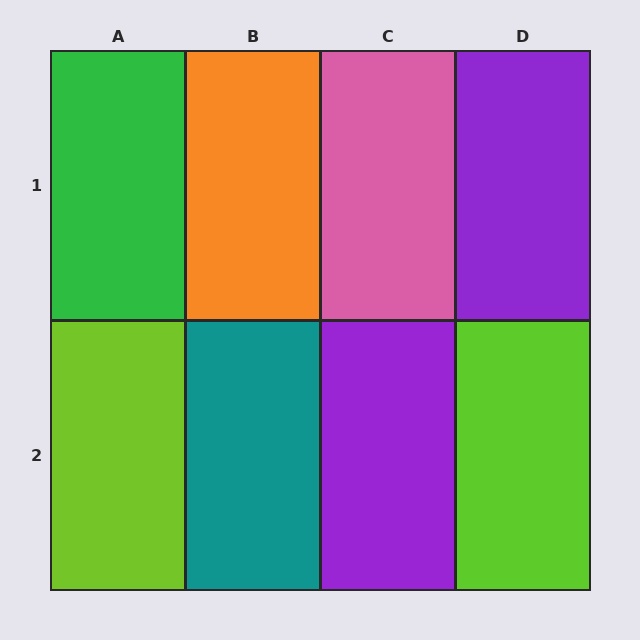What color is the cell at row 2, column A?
Lime.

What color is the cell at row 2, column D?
Lime.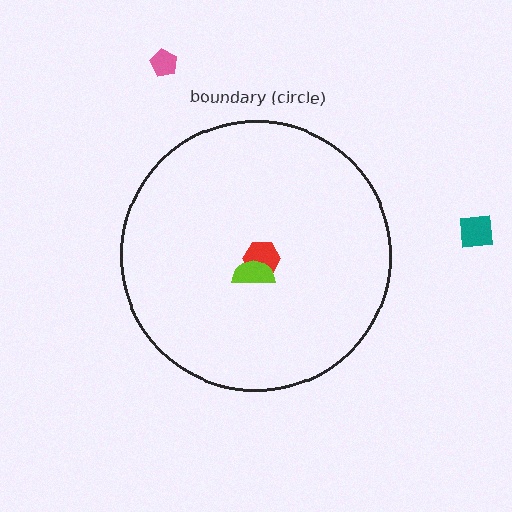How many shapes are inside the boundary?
2 inside, 2 outside.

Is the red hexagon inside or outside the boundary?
Inside.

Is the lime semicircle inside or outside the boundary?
Inside.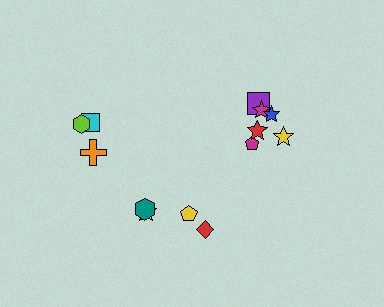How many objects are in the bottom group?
There are 4 objects.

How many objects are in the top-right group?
There are 6 objects.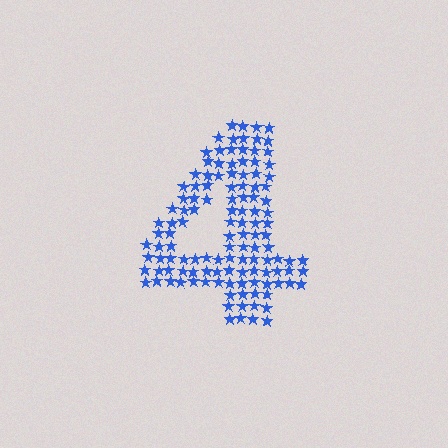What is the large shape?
The large shape is the digit 4.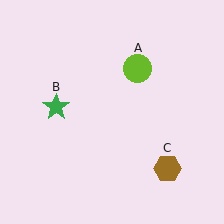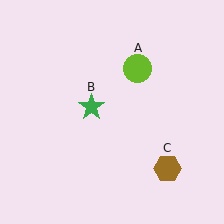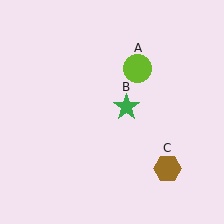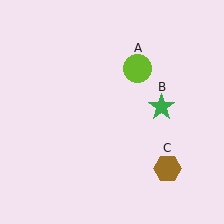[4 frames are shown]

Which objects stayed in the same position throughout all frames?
Lime circle (object A) and brown hexagon (object C) remained stationary.